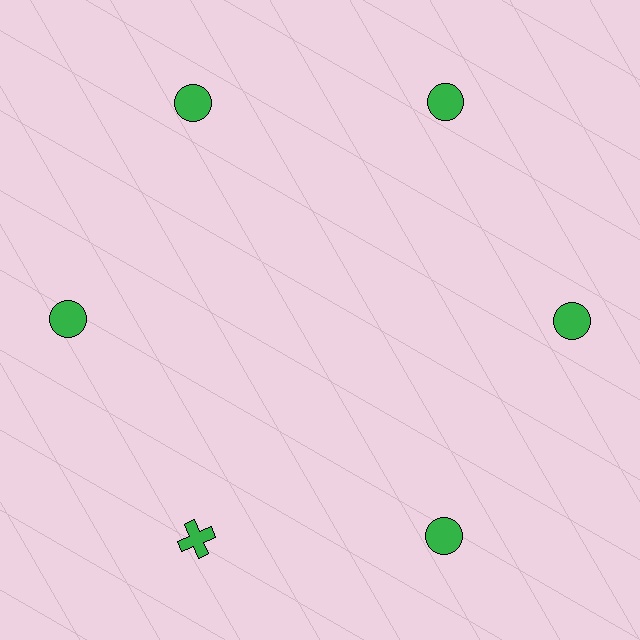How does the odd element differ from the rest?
It has a different shape: cross instead of circle.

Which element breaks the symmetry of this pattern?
The green cross at roughly the 7 o'clock position breaks the symmetry. All other shapes are green circles.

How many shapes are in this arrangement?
There are 6 shapes arranged in a ring pattern.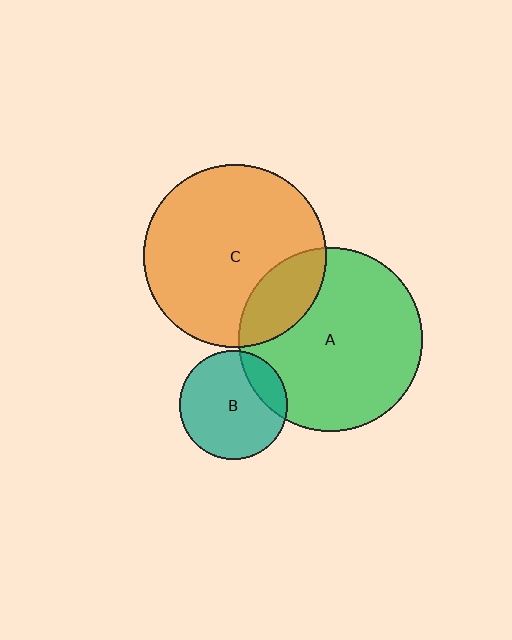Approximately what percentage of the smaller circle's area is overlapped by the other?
Approximately 20%.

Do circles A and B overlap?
Yes.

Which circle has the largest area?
Circle A (green).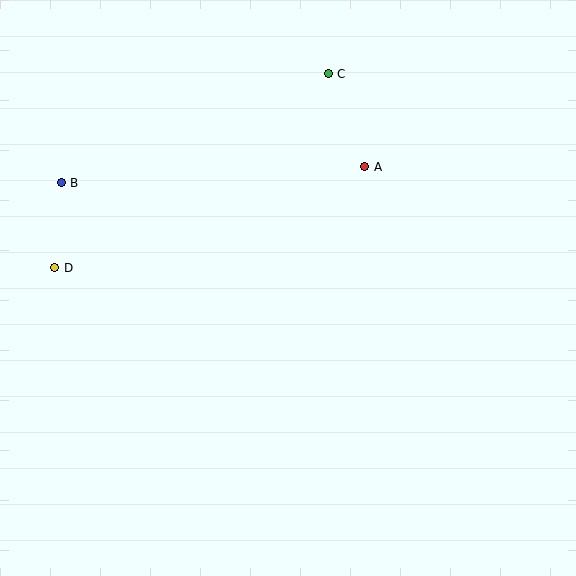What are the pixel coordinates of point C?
Point C is at (328, 74).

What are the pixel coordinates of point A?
Point A is at (365, 167).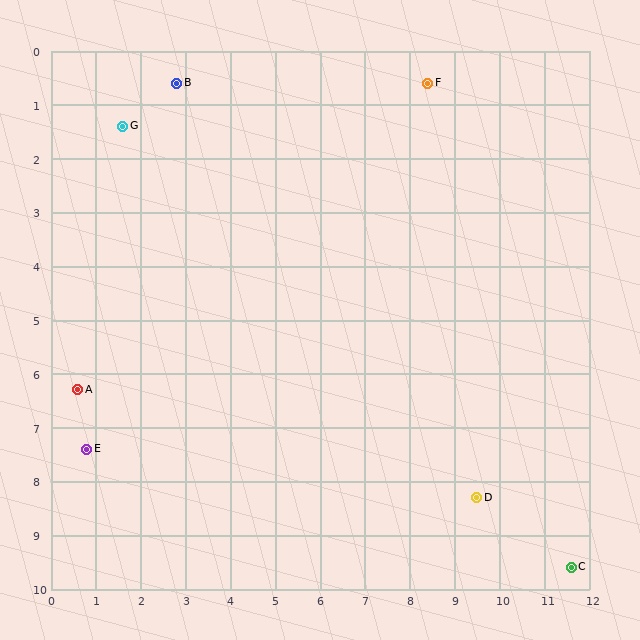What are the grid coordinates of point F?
Point F is at approximately (8.4, 0.6).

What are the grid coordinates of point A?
Point A is at approximately (0.6, 6.3).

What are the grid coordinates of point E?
Point E is at approximately (0.8, 7.4).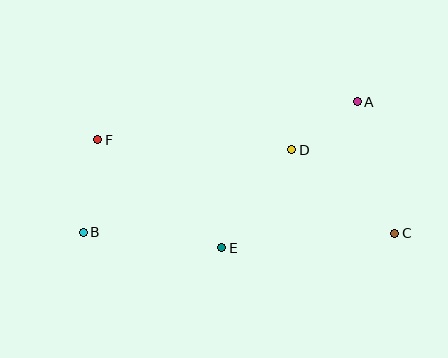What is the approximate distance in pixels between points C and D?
The distance between C and D is approximately 133 pixels.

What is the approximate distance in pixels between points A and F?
The distance between A and F is approximately 262 pixels.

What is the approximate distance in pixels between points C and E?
The distance between C and E is approximately 174 pixels.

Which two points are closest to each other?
Points A and D are closest to each other.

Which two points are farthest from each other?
Points B and C are farthest from each other.